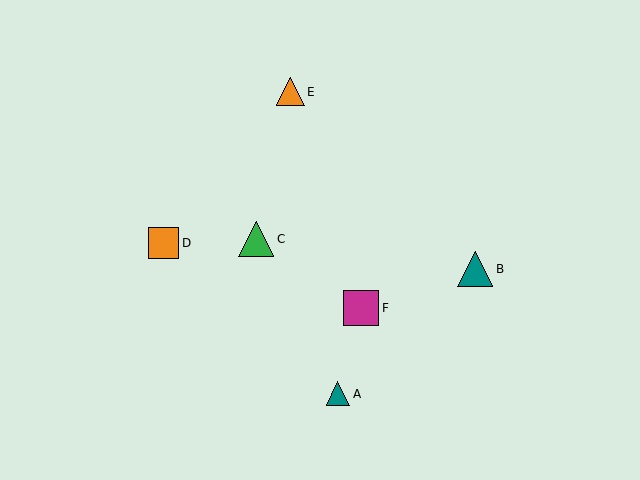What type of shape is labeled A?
Shape A is a teal triangle.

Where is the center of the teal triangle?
The center of the teal triangle is at (475, 269).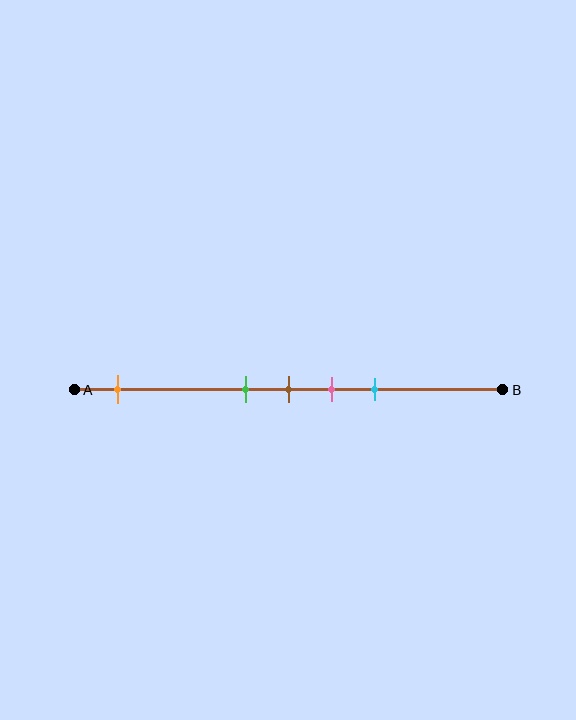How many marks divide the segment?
There are 5 marks dividing the segment.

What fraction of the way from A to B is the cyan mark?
The cyan mark is approximately 70% (0.7) of the way from A to B.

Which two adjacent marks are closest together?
The green and brown marks are the closest adjacent pair.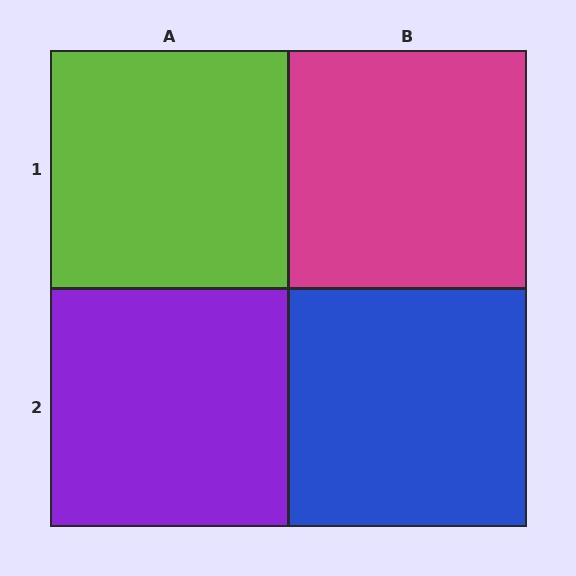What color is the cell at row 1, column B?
Magenta.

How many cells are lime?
1 cell is lime.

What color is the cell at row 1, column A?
Lime.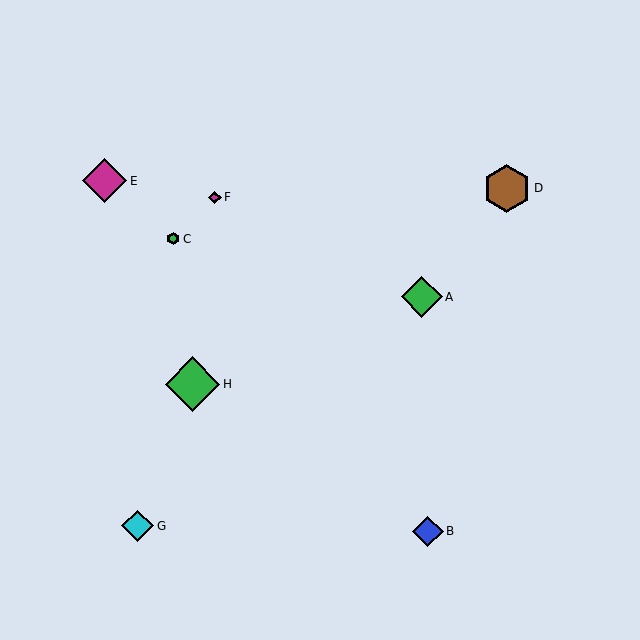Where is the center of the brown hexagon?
The center of the brown hexagon is at (507, 188).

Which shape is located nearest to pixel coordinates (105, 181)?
The magenta diamond (labeled E) at (105, 181) is nearest to that location.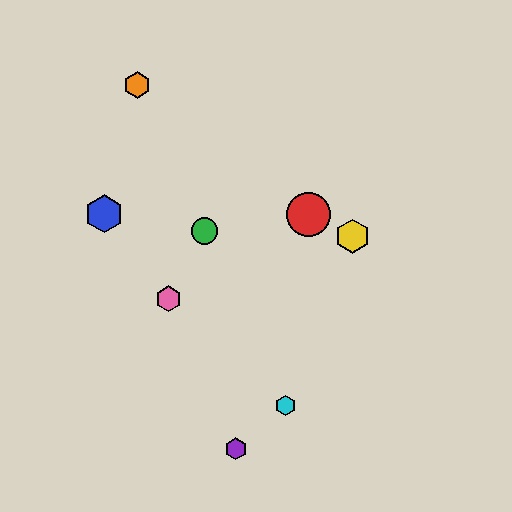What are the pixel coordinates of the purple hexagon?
The purple hexagon is at (236, 449).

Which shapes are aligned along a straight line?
The green circle, the orange hexagon, the cyan hexagon are aligned along a straight line.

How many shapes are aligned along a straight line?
3 shapes (the green circle, the orange hexagon, the cyan hexagon) are aligned along a straight line.